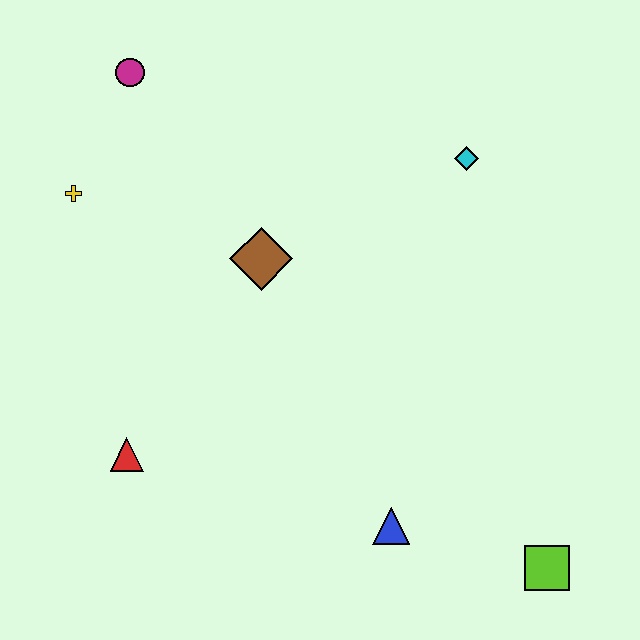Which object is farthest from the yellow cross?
The lime square is farthest from the yellow cross.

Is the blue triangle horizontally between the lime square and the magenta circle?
Yes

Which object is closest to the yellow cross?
The magenta circle is closest to the yellow cross.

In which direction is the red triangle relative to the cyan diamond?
The red triangle is to the left of the cyan diamond.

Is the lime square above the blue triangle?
No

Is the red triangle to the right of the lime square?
No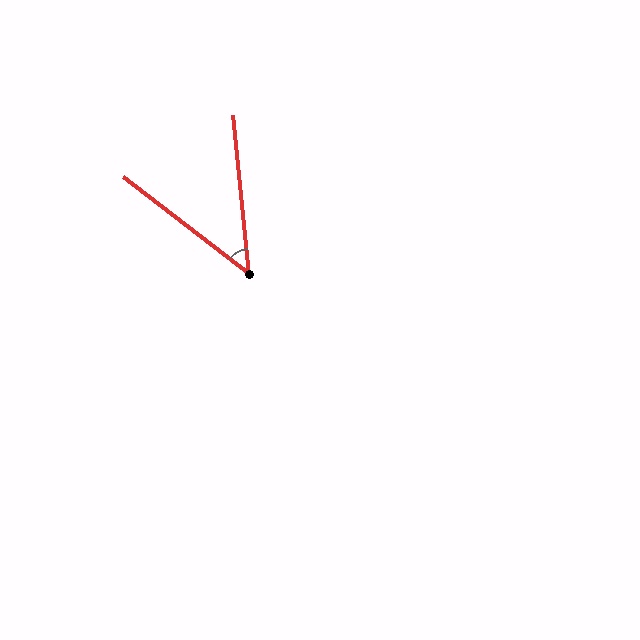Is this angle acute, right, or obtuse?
It is acute.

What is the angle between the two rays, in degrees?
Approximately 47 degrees.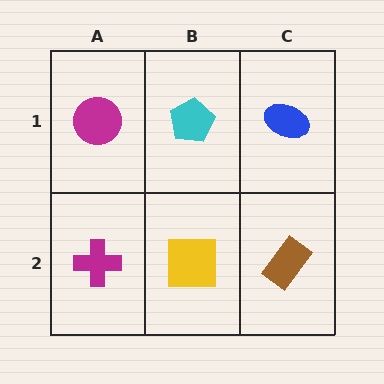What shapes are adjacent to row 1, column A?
A magenta cross (row 2, column A), a cyan pentagon (row 1, column B).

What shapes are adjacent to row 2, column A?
A magenta circle (row 1, column A), a yellow square (row 2, column B).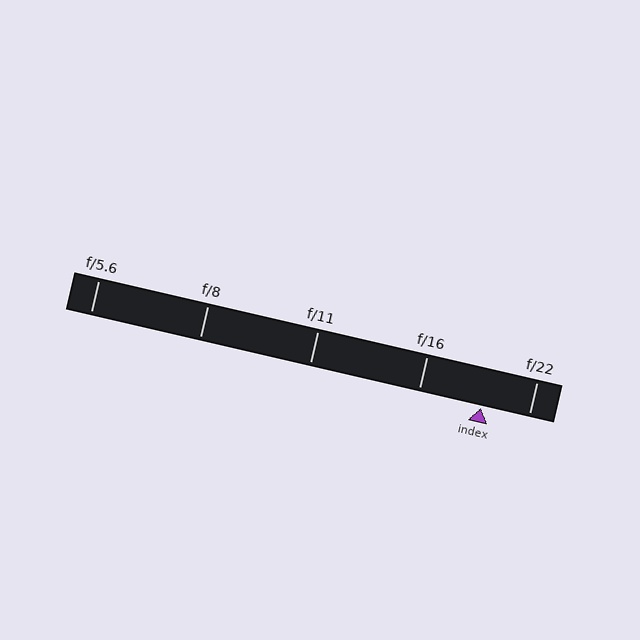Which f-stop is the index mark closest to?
The index mark is closest to f/22.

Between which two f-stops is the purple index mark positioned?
The index mark is between f/16 and f/22.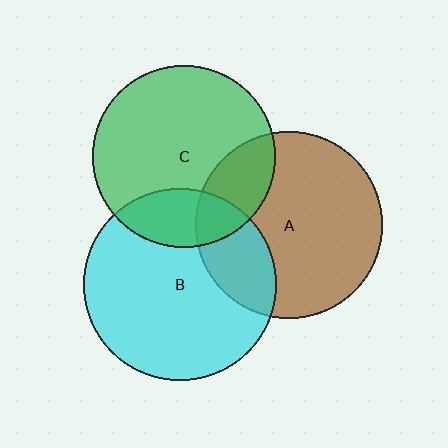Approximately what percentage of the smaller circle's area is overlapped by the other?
Approximately 20%.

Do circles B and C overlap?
Yes.